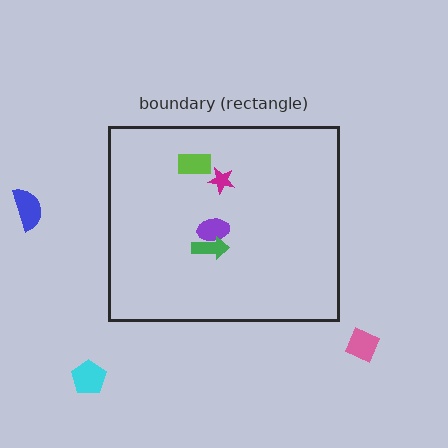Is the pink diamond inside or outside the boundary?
Outside.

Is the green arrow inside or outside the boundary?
Inside.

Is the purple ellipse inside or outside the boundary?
Inside.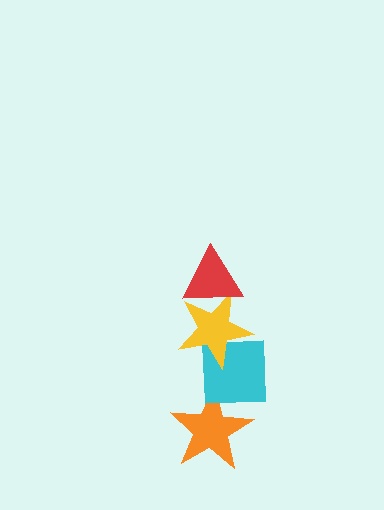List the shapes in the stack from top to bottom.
From top to bottom: the red triangle, the yellow star, the cyan square, the orange star.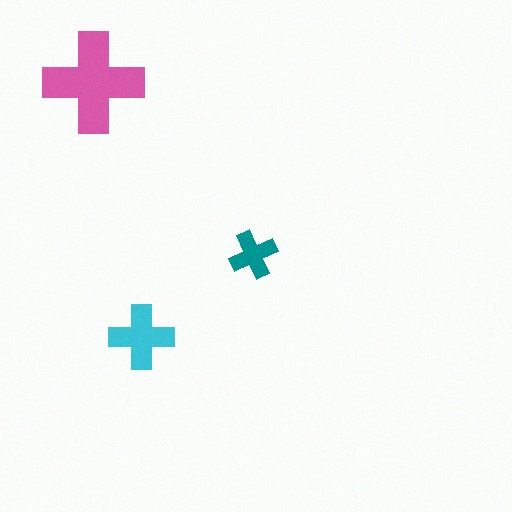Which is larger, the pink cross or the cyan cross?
The pink one.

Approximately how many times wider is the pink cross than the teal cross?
About 2 times wider.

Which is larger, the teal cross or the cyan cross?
The cyan one.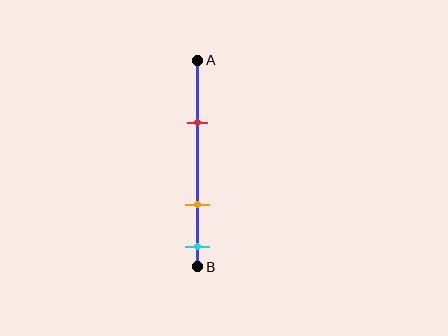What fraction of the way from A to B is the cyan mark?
The cyan mark is approximately 90% (0.9) of the way from A to B.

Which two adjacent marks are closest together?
The orange and cyan marks are the closest adjacent pair.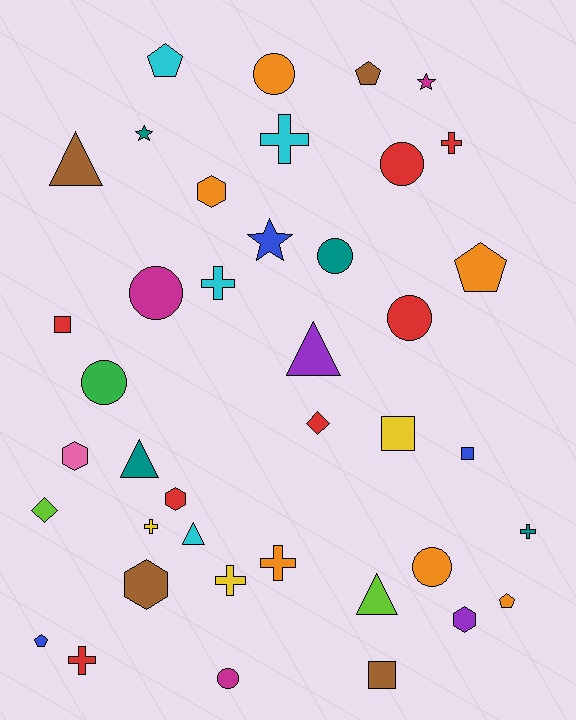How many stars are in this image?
There are 3 stars.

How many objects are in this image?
There are 40 objects.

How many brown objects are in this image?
There are 4 brown objects.